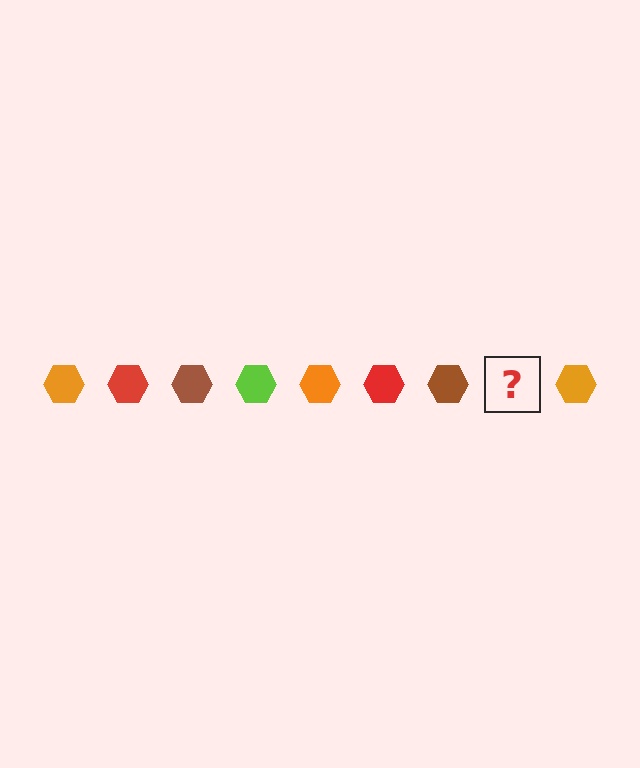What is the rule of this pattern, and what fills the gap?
The rule is that the pattern cycles through orange, red, brown, lime hexagons. The gap should be filled with a lime hexagon.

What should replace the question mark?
The question mark should be replaced with a lime hexagon.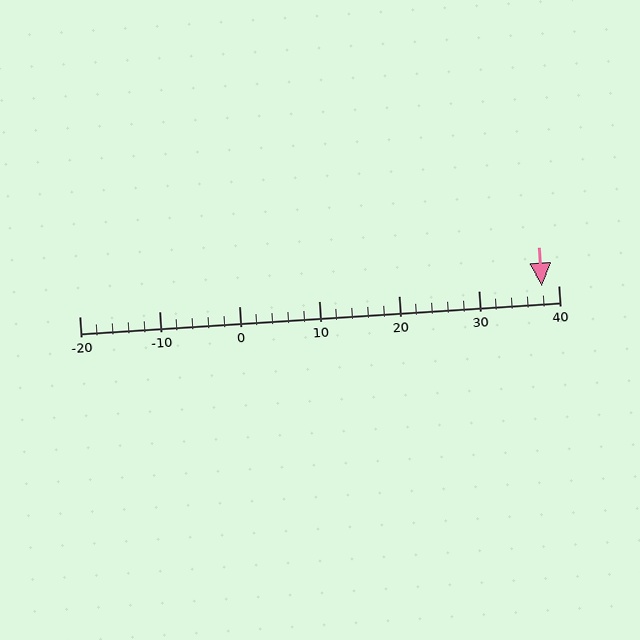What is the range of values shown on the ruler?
The ruler shows values from -20 to 40.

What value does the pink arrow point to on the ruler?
The pink arrow points to approximately 38.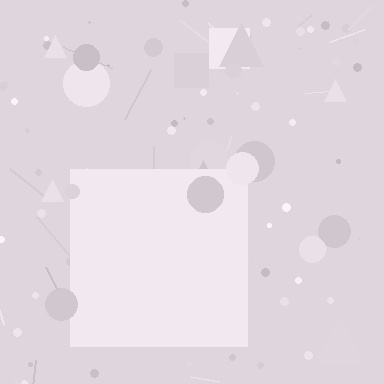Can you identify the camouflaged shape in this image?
The camouflaged shape is a square.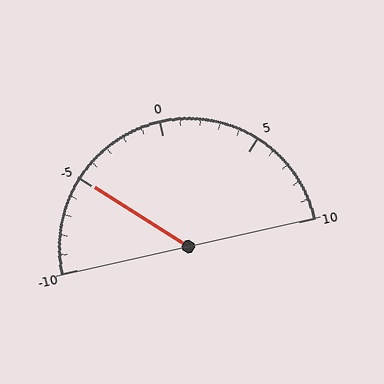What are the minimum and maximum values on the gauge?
The gauge ranges from -10 to 10.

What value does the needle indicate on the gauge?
The needle indicates approximately -5.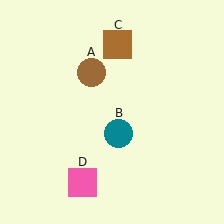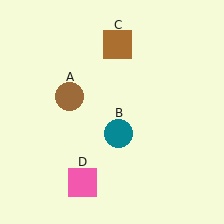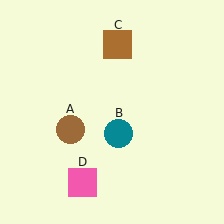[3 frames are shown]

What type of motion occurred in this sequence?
The brown circle (object A) rotated counterclockwise around the center of the scene.